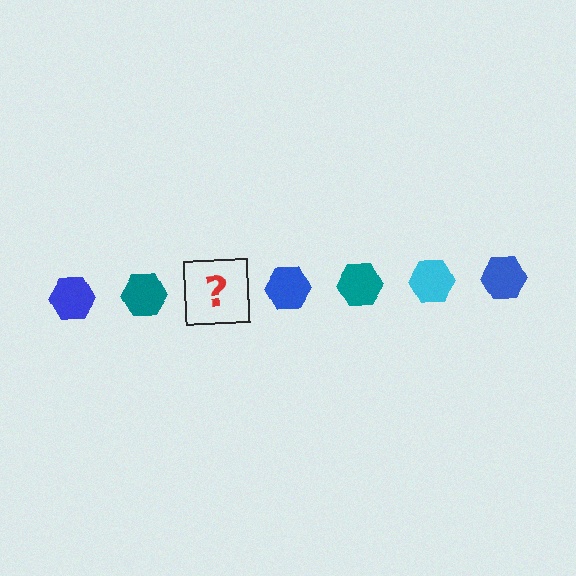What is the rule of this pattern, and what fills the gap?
The rule is that the pattern cycles through blue, teal, cyan hexagons. The gap should be filled with a cyan hexagon.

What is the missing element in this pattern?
The missing element is a cyan hexagon.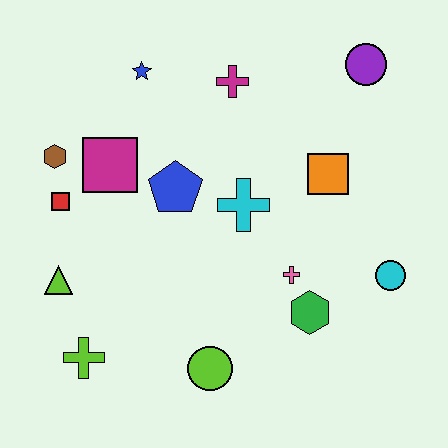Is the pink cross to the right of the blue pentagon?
Yes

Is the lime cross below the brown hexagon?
Yes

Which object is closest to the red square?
The brown hexagon is closest to the red square.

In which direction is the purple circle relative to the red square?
The purple circle is to the right of the red square.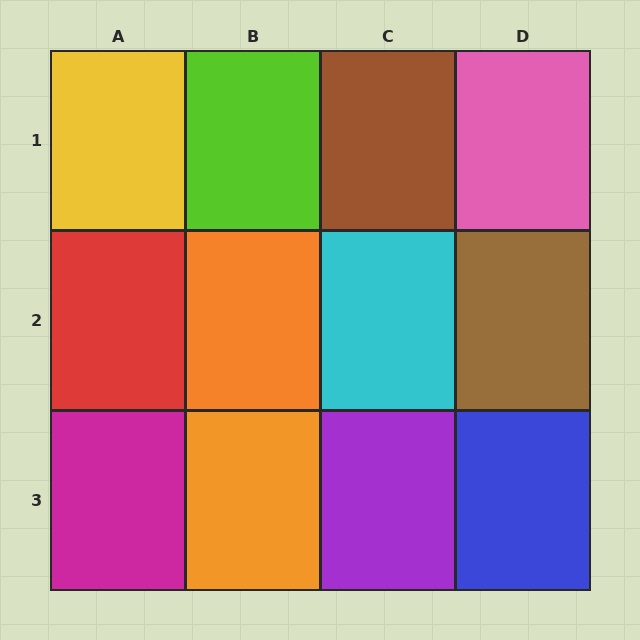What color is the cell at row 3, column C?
Purple.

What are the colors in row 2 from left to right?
Red, orange, cyan, brown.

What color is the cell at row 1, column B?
Lime.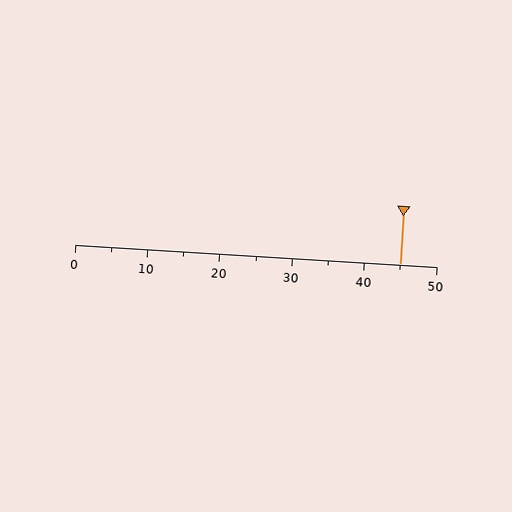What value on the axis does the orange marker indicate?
The marker indicates approximately 45.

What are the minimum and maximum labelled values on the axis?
The axis runs from 0 to 50.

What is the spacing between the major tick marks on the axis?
The major ticks are spaced 10 apart.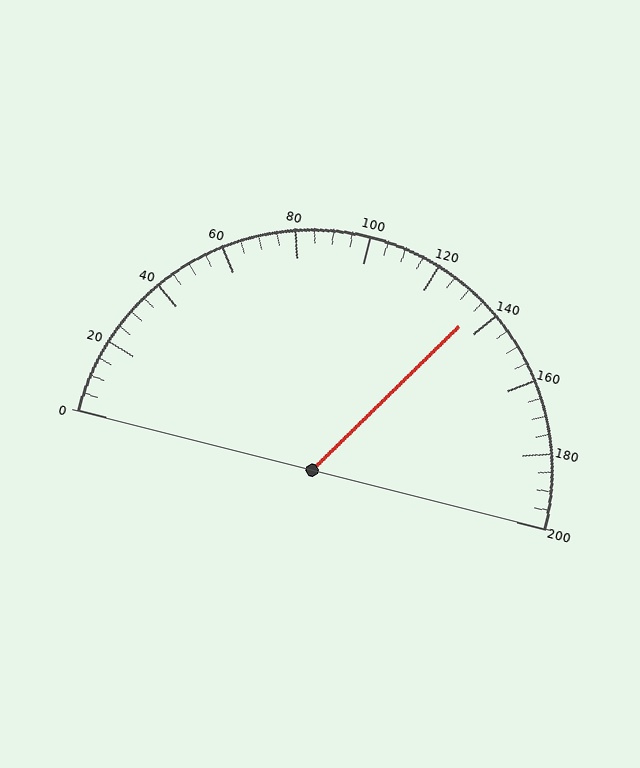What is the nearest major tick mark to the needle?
The nearest major tick mark is 140.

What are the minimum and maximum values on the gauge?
The gauge ranges from 0 to 200.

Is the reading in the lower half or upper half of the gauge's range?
The reading is in the upper half of the range (0 to 200).